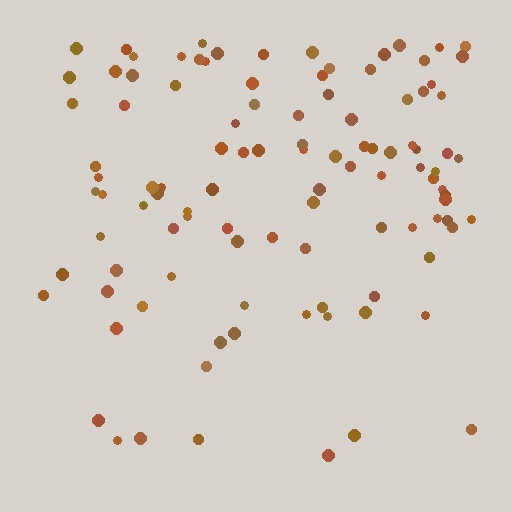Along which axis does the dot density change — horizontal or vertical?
Vertical.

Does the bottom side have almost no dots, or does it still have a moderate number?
Still a moderate number, just noticeably fewer than the top.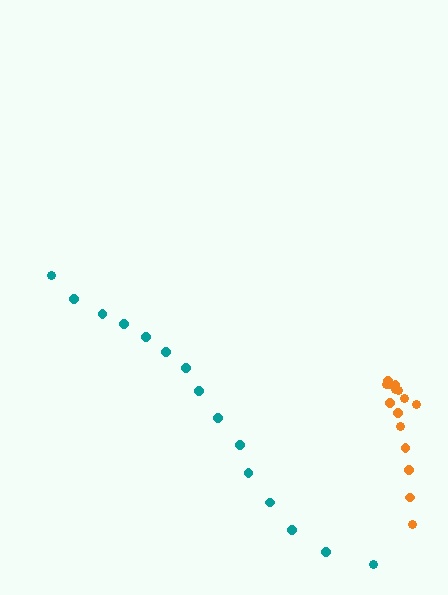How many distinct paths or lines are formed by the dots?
There are 2 distinct paths.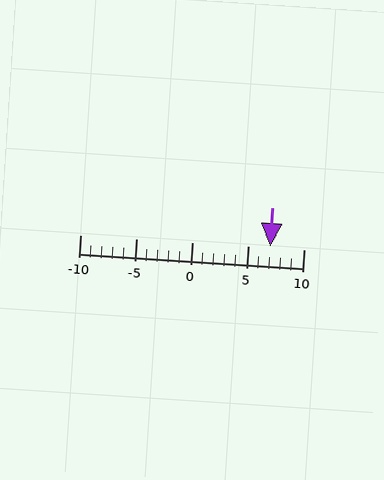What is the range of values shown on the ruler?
The ruler shows values from -10 to 10.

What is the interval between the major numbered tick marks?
The major tick marks are spaced 5 units apart.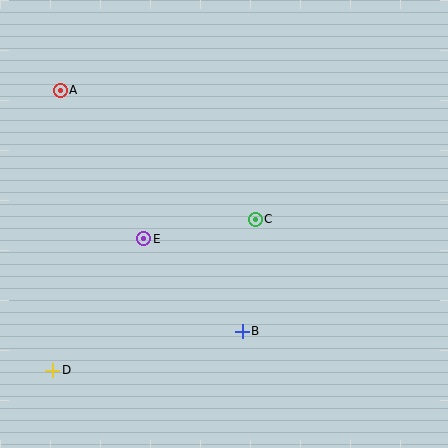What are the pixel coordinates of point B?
Point B is at (242, 331).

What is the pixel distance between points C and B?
The distance between C and B is 113 pixels.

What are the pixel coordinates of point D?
Point D is at (53, 370).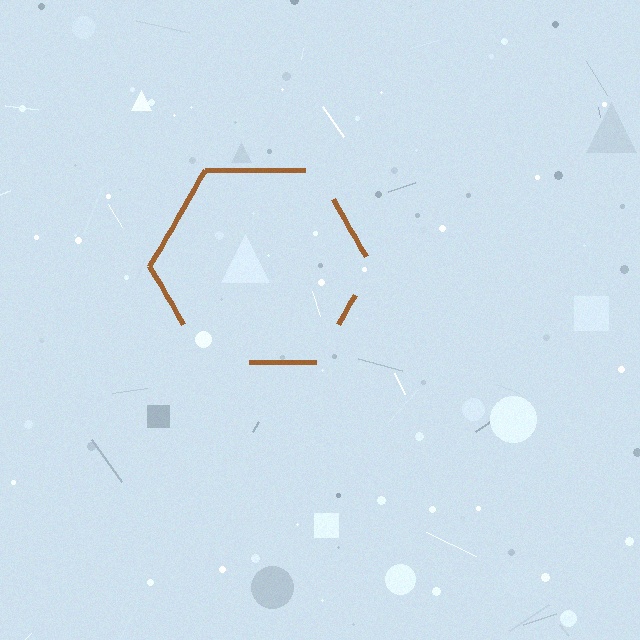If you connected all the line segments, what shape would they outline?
They would outline a hexagon.